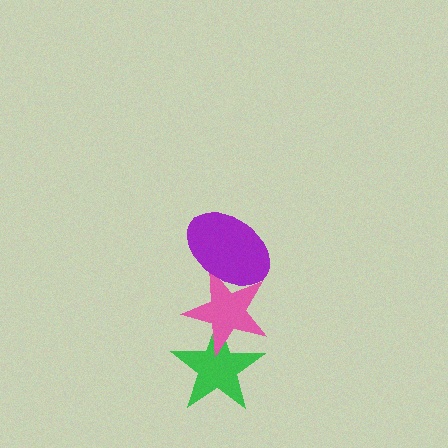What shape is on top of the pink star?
The purple ellipse is on top of the pink star.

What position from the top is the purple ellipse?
The purple ellipse is 1st from the top.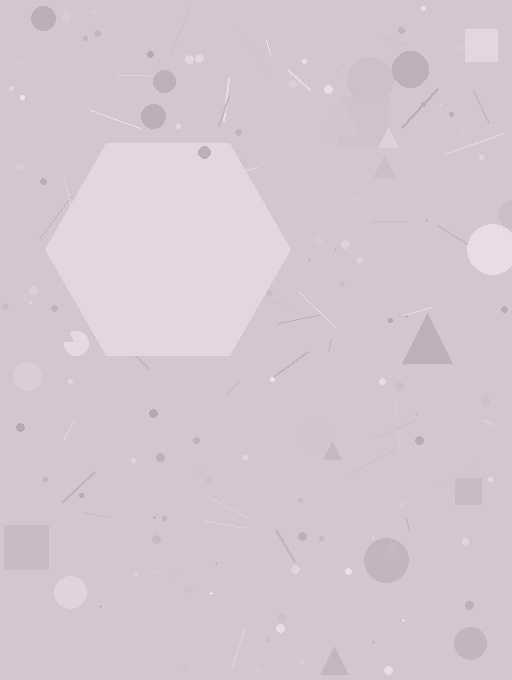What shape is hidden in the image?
A hexagon is hidden in the image.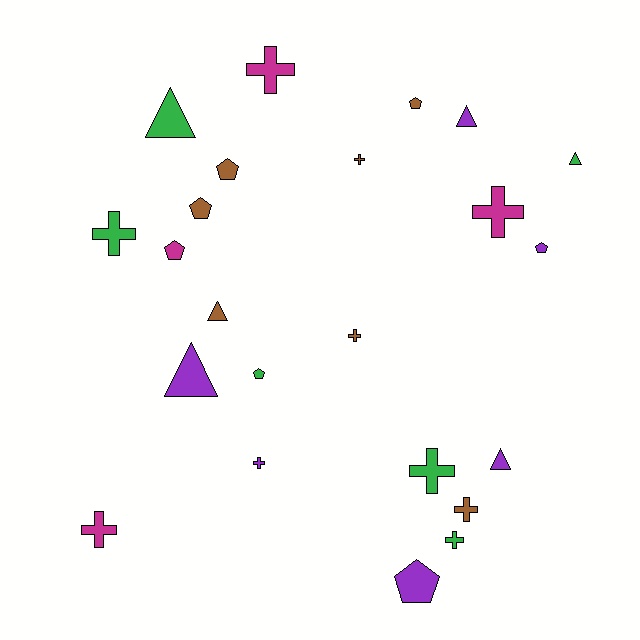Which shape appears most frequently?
Cross, with 10 objects.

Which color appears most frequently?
Brown, with 7 objects.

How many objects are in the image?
There are 23 objects.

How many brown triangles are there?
There is 1 brown triangle.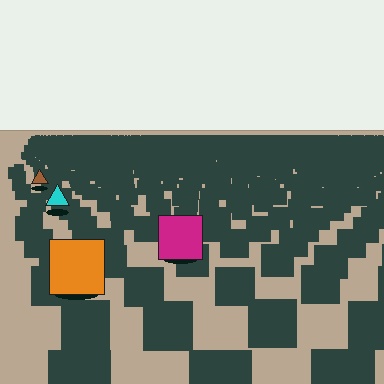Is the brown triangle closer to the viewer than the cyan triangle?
No. The cyan triangle is closer — you can tell from the texture gradient: the ground texture is coarser near it.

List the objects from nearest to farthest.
From nearest to farthest: the orange square, the magenta square, the cyan triangle, the brown triangle.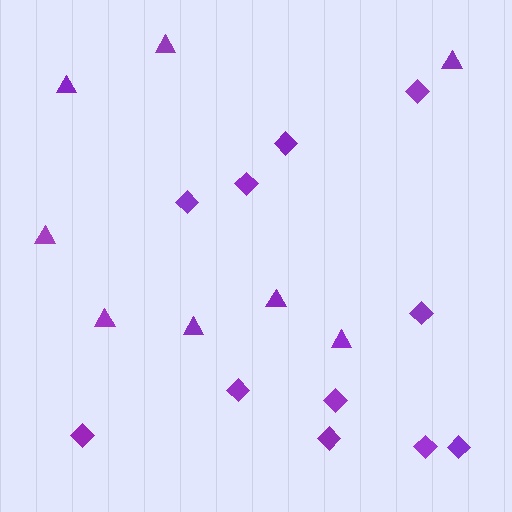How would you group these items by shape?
There are 2 groups: one group of diamonds (11) and one group of triangles (8).